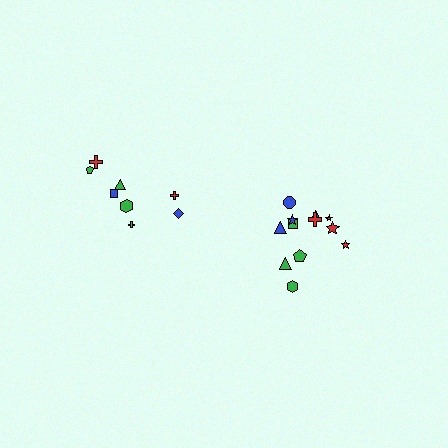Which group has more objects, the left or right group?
The right group.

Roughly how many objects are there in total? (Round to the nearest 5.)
Roughly 20 objects in total.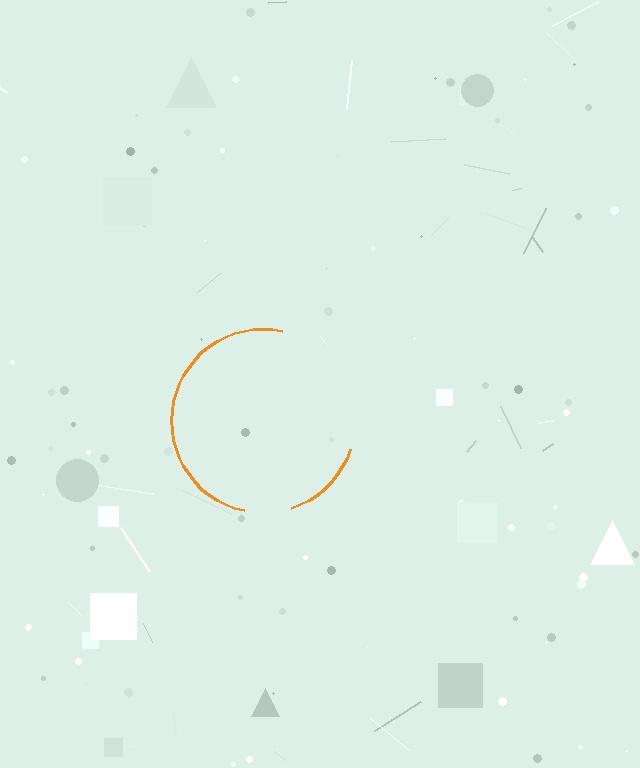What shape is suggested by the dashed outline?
The dashed outline suggests a circle.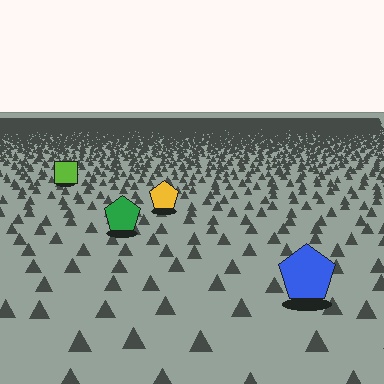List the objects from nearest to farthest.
From nearest to farthest: the blue pentagon, the green pentagon, the yellow pentagon, the lime square.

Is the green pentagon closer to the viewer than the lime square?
Yes. The green pentagon is closer — you can tell from the texture gradient: the ground texture is coarser near it.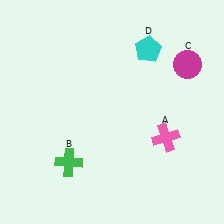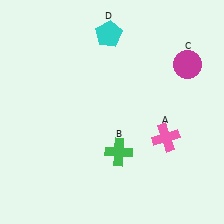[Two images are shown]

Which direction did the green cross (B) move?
The green cross (B) moved right.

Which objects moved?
The objects that moved are: the green cross (B), the cyan pentagon (D).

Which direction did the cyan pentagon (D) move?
The cyan pentagon (D) moved left.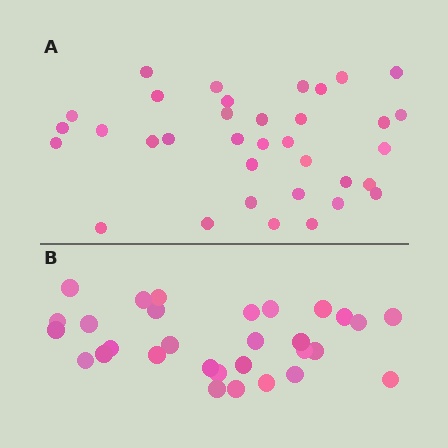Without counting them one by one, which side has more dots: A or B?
Region A (the top region) has more dots.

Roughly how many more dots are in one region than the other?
Region A has about 5 more dots than region B.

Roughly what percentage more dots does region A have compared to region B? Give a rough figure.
About 15% more.